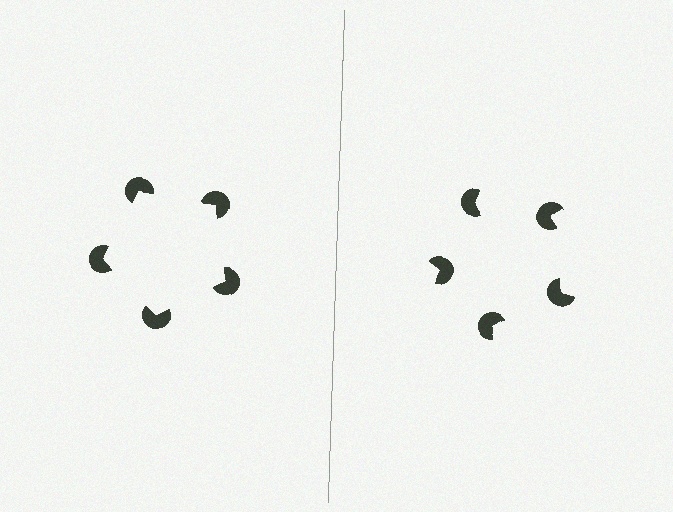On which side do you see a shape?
An illusory pentagon appears on the left side. On the right side the wedge cuts are rotated, so no coherent shape forms.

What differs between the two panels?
The pac-man discs are positioned identically on both sides; only the wedge orientations differ. On the left they align to a pentagon; on the right they are misaligned.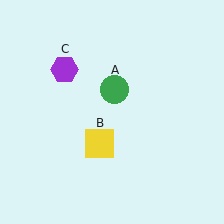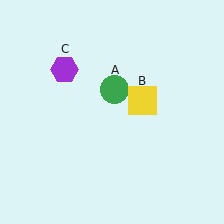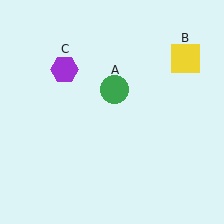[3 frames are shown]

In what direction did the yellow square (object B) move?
The yellow square (object B) moved up and to the right.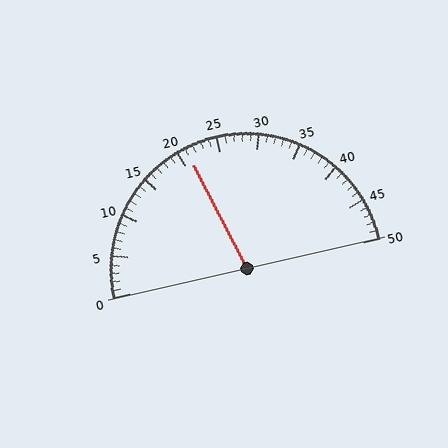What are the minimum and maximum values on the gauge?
The gauge ranges from 0 to 50.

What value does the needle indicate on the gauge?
The needle indicates approximately 21.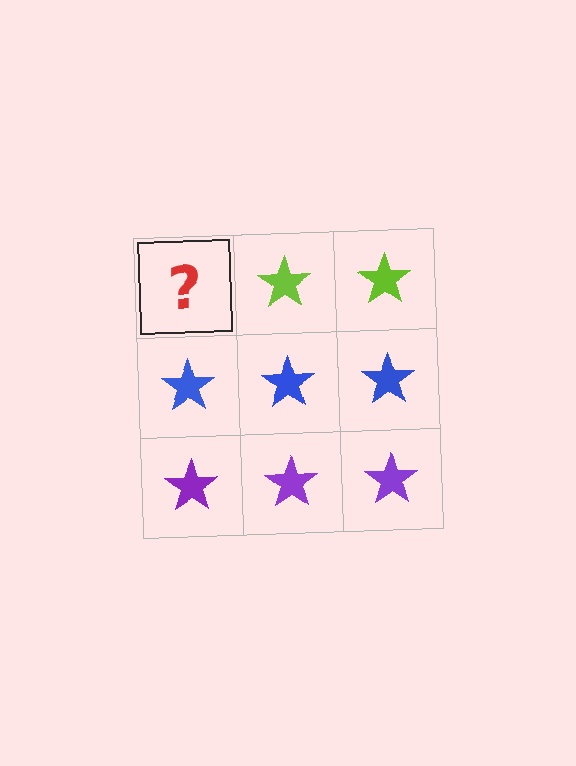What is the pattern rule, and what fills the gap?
The rule is that each row has a consistent color. The gap should be filled with a lime star.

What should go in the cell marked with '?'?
The missing cell should contain a lime star.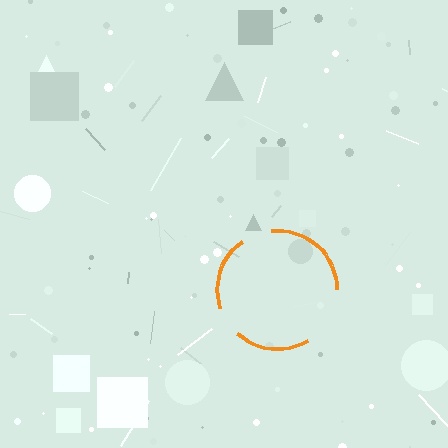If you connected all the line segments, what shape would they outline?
They would outline a circle.